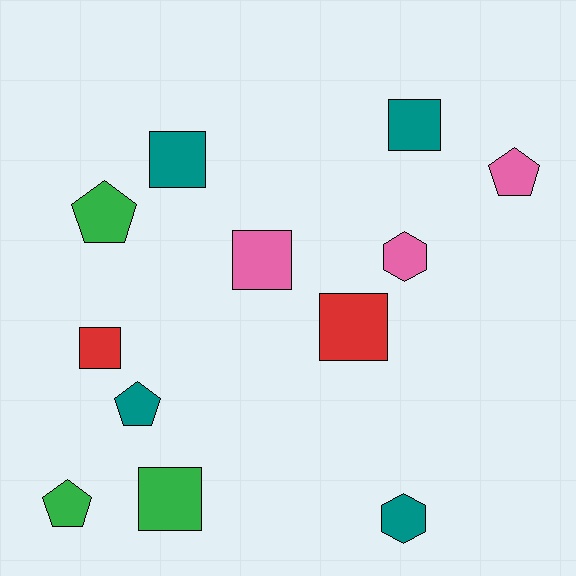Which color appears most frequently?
Teal, with 4 objects.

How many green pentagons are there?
There are 2 green pentagons.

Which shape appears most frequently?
Square, with 6 objects.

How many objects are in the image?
There are 12 objects.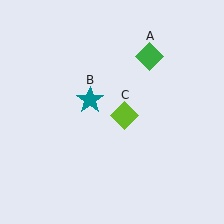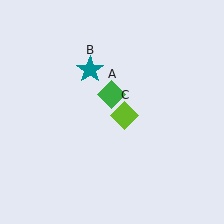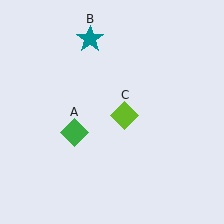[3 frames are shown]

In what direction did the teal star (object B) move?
The teal star (object B) moved up.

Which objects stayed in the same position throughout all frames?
Lime diamond (object C) remained stationary.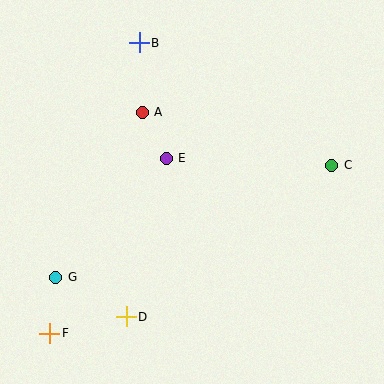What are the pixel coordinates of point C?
Point C is at (332, 165).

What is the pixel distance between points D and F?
The distance between D and F is 78 pixels.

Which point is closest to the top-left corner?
Point B is closest to the top-left corner.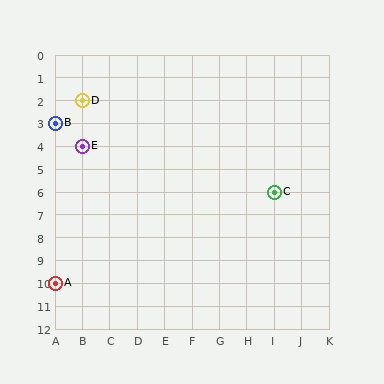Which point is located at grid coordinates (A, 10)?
Point A is at (A, 10).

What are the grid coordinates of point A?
Point A is at grid coordinates (A, 10).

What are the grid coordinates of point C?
Point C is at grid coordinates (I, 6).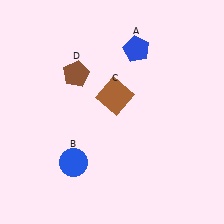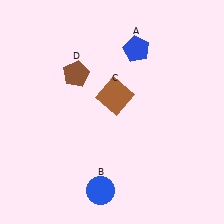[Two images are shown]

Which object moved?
The blue circle (B) moved down.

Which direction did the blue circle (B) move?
The blue circle (B) moved down.